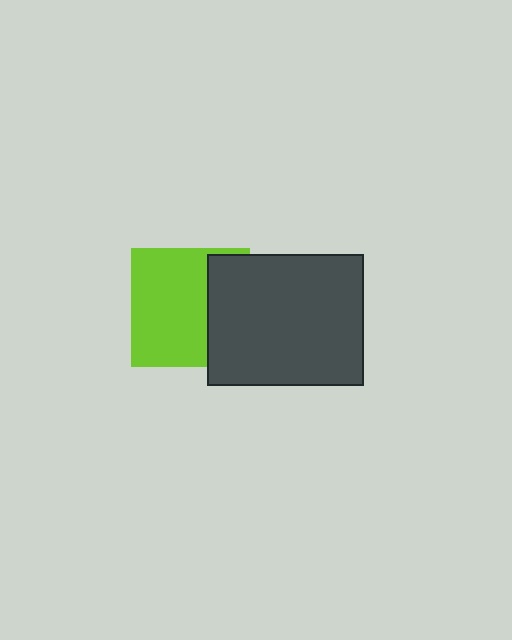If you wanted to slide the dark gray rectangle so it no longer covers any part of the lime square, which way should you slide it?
Slide it right — that is the most direct way to separate the two shapes.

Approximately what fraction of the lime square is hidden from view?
Roughly 34% of the lime square is hidden behind the dark gray rectangle.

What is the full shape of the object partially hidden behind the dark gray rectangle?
The partially hidden object is a lime square.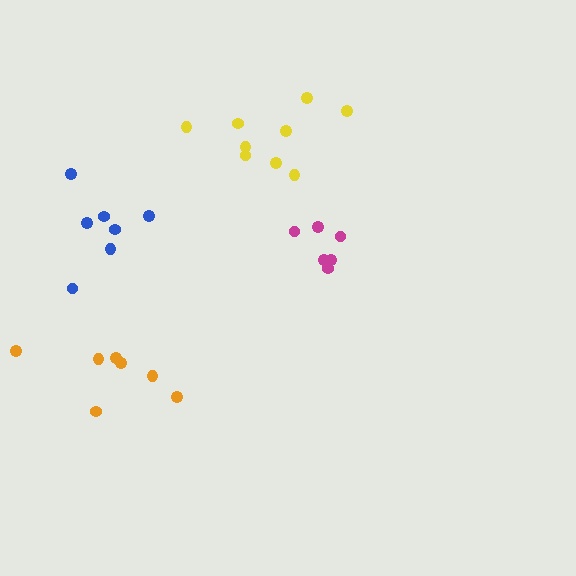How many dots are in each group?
Group 1: 7 dots, Group 2: 6 dots, Group 3: 7 dots, Group 4: 9 dots (29 total).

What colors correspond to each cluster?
The clusters are colored: blue, magenta, orange, yellow.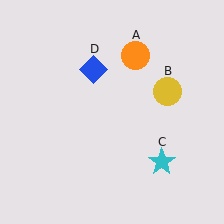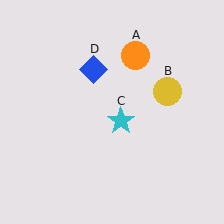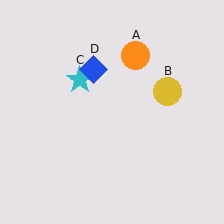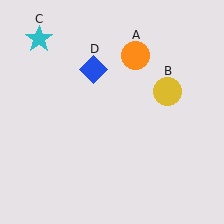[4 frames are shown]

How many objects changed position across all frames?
1 object changed position: cyan star (object C).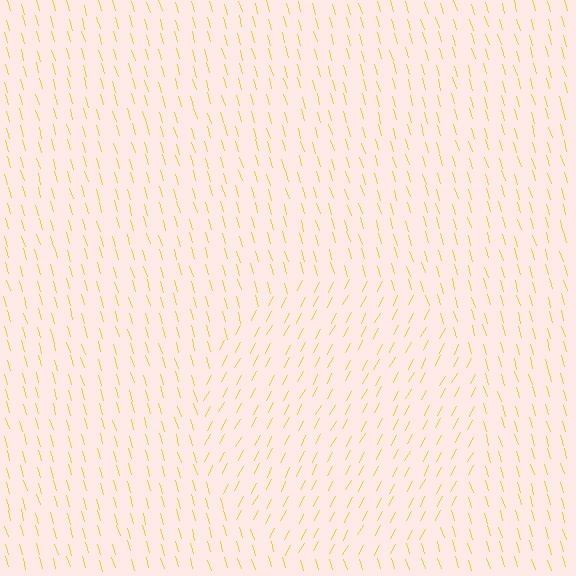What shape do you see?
I see a circle.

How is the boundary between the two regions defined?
The boundary is defined purely by a change in line orientation (approximately 45 degrees difference). All lines are the same color and thickness.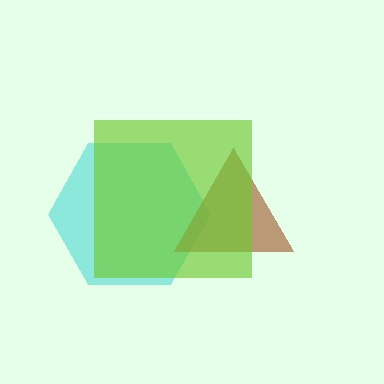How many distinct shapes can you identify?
There are 3 distinct shapes: a cyan hexagon, a brown triangle, a lime square.